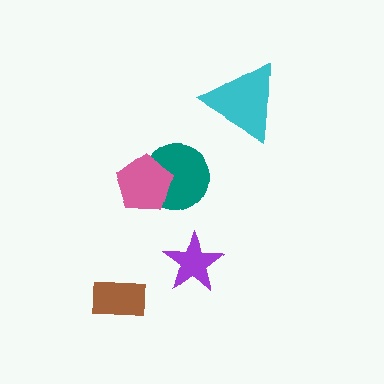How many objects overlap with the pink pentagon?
1 object overlaps with the pink pentagon.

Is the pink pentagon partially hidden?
No, no other shape covers it.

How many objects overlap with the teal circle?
1 object overlaps with the teal circle.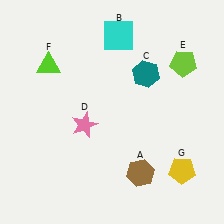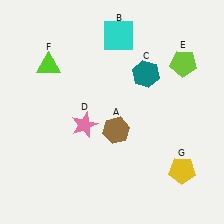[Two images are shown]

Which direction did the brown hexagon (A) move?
The brown hexagon (A) moved up.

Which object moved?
The brown hexagon (A) moved up.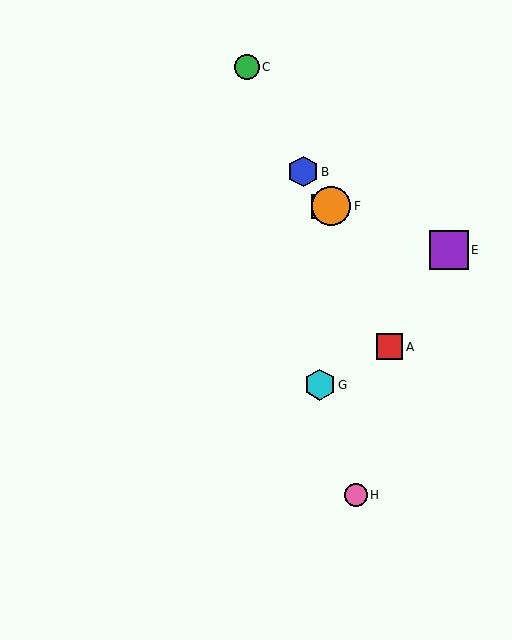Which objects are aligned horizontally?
Objects D, F are aligned horizontally.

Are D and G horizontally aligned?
No, D is at y≈206 and G is at y≈385.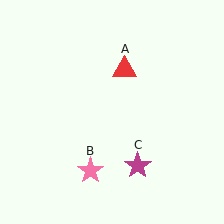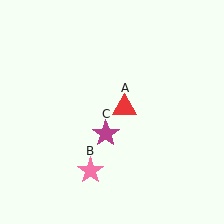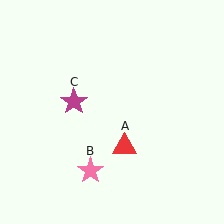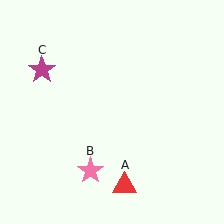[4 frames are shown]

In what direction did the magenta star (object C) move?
The magenta star (object C) moved up and to the left.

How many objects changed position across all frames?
2 objects changed position: red triangle (object A), magenta star (object C).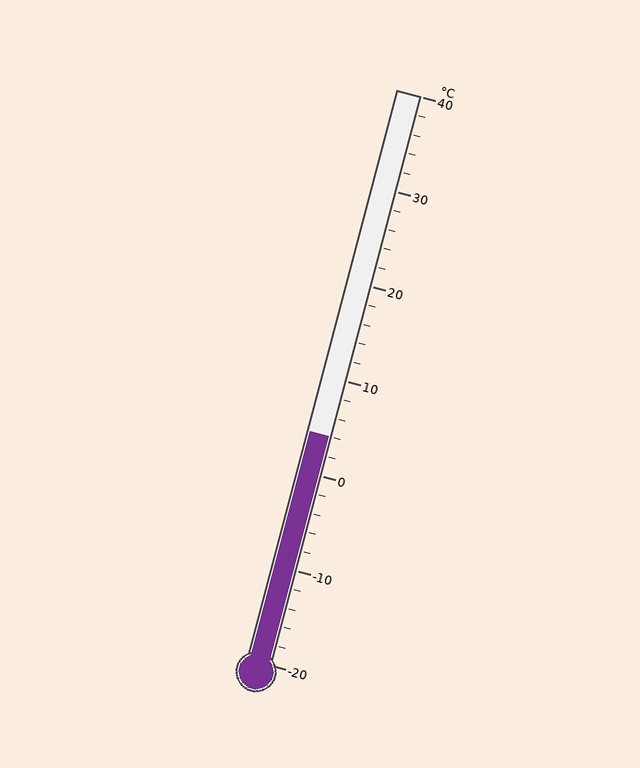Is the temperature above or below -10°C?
The temperature is above -10°C.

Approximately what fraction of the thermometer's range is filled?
The thermometer is filled to approximately 40% of its range.